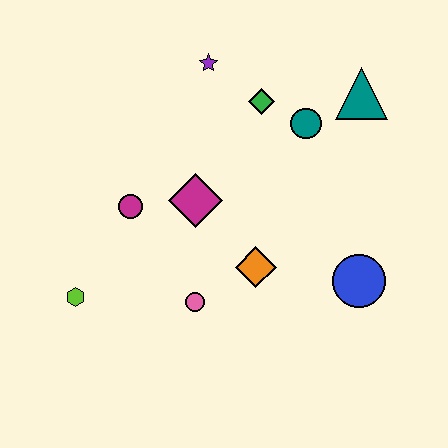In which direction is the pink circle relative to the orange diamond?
The pink circle is to the left of the orange diamond.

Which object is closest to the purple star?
The green diamond is closest to the purple star.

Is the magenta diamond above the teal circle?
No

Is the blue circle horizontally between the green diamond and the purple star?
No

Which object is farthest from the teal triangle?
The lime hexagon is farthest from the teal triangle.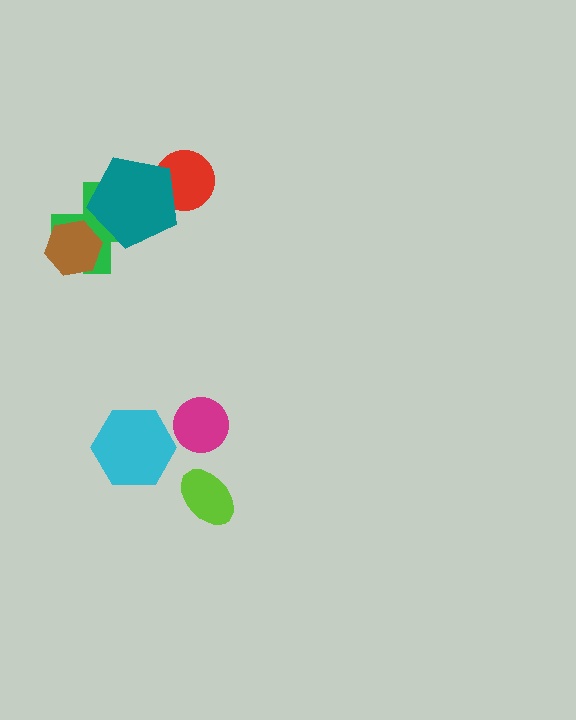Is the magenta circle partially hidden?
No, no other shape covers it.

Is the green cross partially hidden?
Yes, it is partially covered by another shape.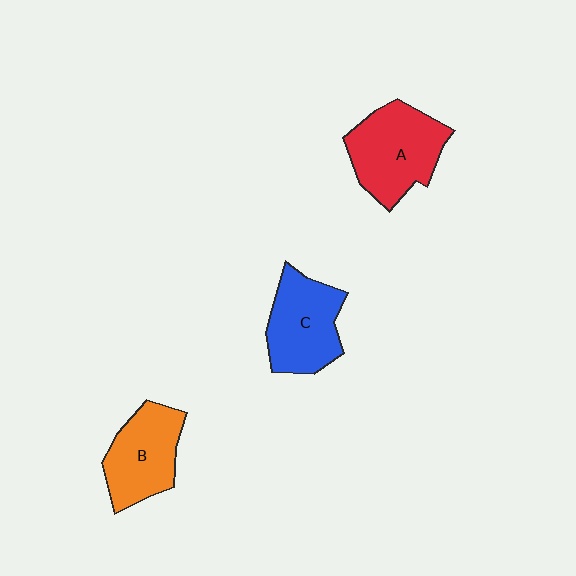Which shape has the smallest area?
Shape B (orange).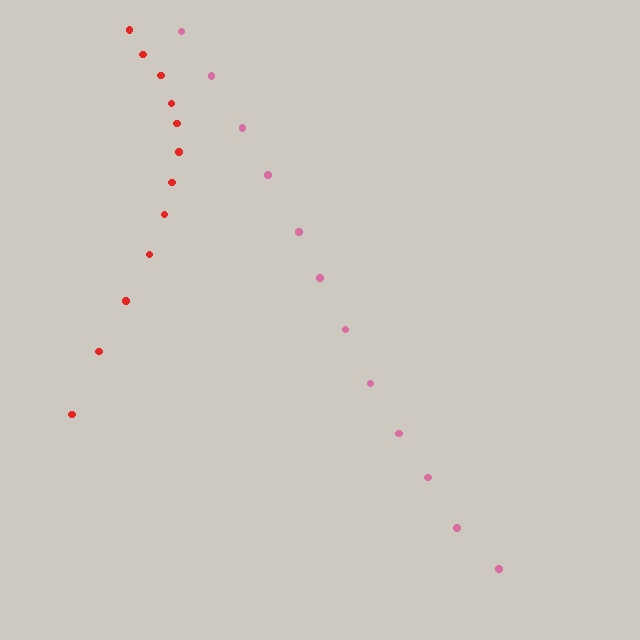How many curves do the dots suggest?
There are 2 distinct paths.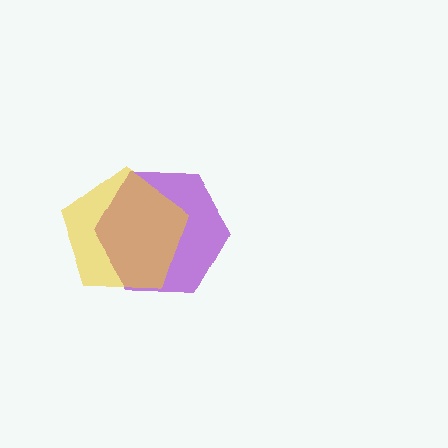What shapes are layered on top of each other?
The layered shapes are: a purple hexagon, a yellow pentagon.